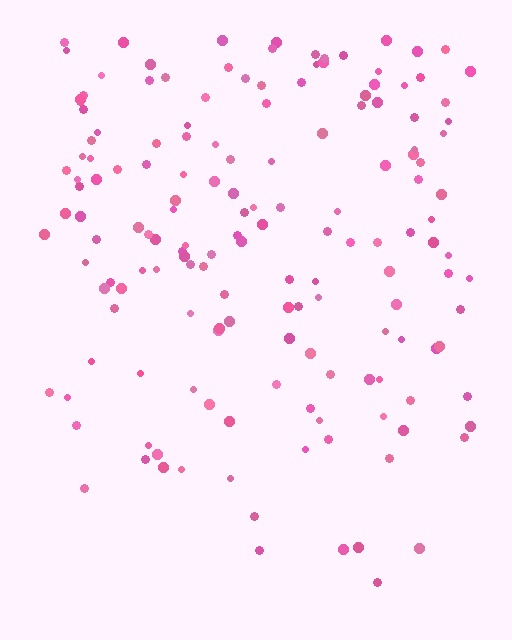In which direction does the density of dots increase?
From bottom to top, with the top side densest.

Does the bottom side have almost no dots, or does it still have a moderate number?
Still a moderate number, just noticeably fewer than the top.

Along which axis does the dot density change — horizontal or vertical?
Vertical.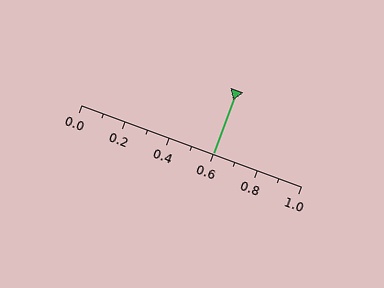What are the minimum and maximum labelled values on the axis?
The axis runs from 0.0 to 1.0.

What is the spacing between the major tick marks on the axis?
The major ticks are spaced 0.2 apart.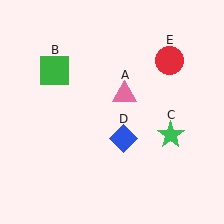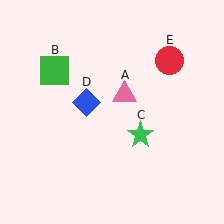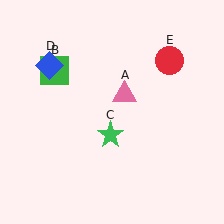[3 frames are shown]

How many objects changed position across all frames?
2 objects changed position: green star (object C), blue diamond (object D).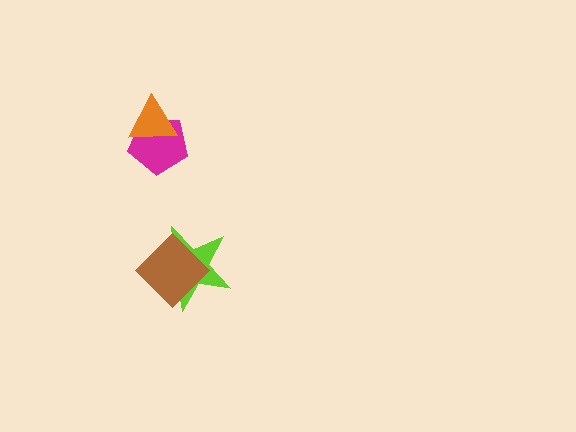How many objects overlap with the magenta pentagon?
1 object overlaps with the magenta pentagon.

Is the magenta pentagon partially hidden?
Yes, it is partially covered by another shape.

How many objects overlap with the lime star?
1 object overlaps with the lime star.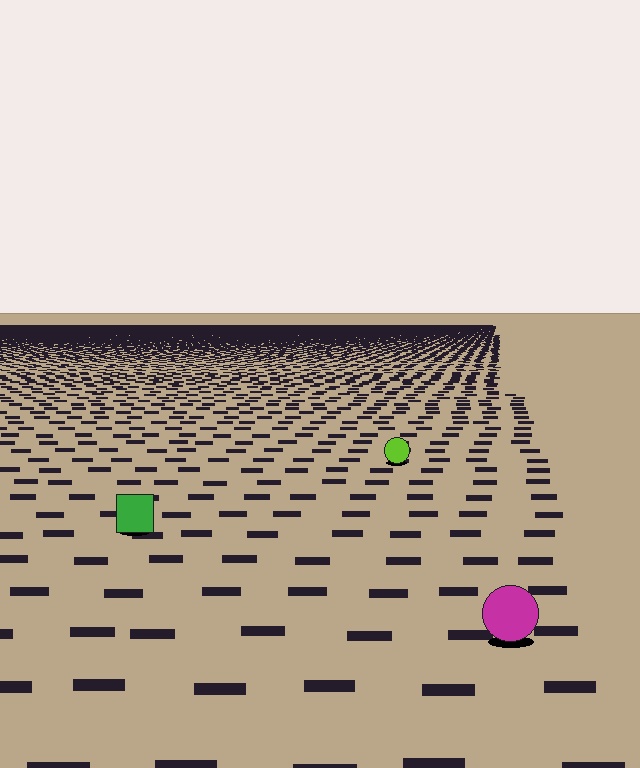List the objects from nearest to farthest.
From nearest to farthest: the magenta circle, the green square, the lime circle.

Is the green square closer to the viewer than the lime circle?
Yes. The green square is closer — you can tell from the texture gradient: the ground texture is coarser near it.